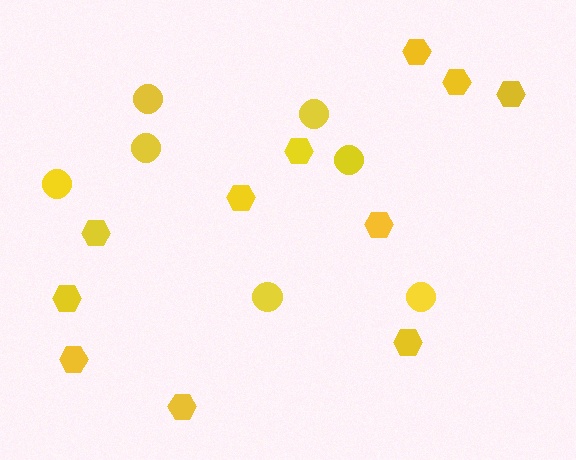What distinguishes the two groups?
There are 2 groups: one group of circles (7) and one group of hexagons (11).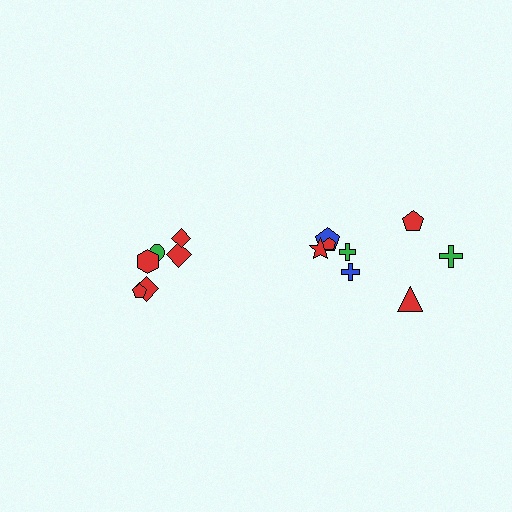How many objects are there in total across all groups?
There are 14 objects.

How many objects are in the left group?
There are 6 objects.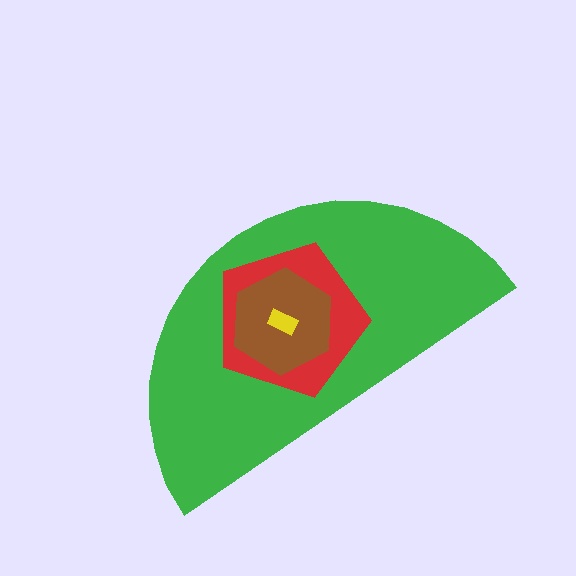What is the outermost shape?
The green semicircle.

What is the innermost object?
The yellow rectangle.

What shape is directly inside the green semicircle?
The red pentagon.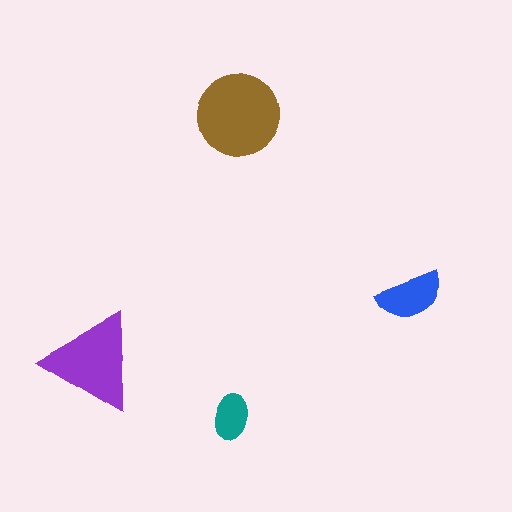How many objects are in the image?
There are 4 objects in the image.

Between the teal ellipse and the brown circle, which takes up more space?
The brown circle.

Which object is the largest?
The brown circle.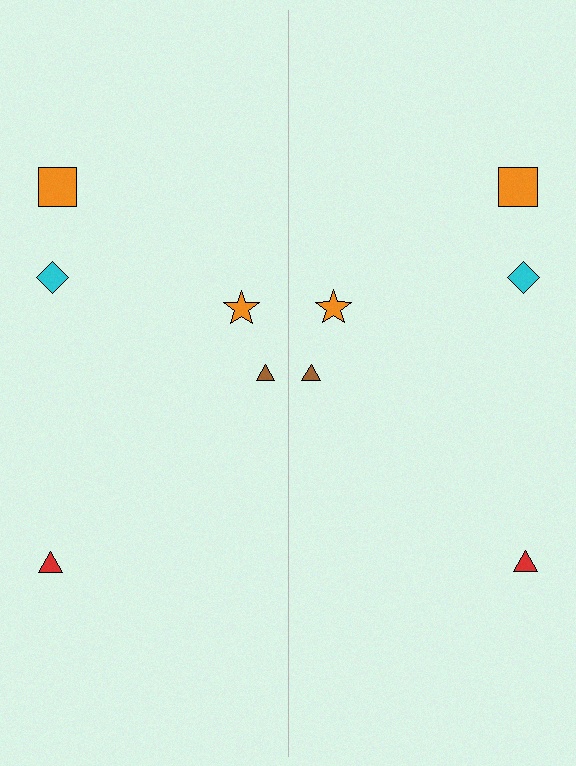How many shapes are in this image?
There are 10 shapes in this image.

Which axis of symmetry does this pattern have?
The pattern has a vertical axis of symmetry running through the center of the image.